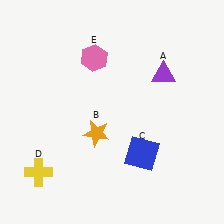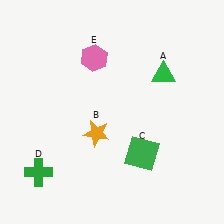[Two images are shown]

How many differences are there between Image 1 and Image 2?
There are 3 differences between the two images.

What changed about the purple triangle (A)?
In Image 1, A is purple. In Image 2, it changed to green.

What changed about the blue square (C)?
In Image 1, C is blue. In Image 2, it changed to green.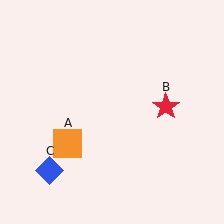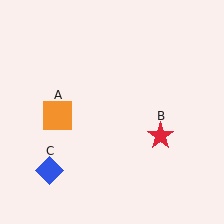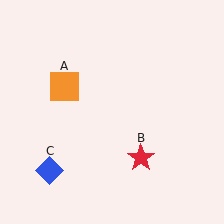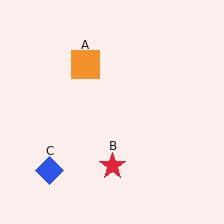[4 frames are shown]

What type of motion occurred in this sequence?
The orange square (object A), red star (object B) rotated clockwise around the center of the scene.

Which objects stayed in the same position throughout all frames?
Blue diamond (object C) remained stationary.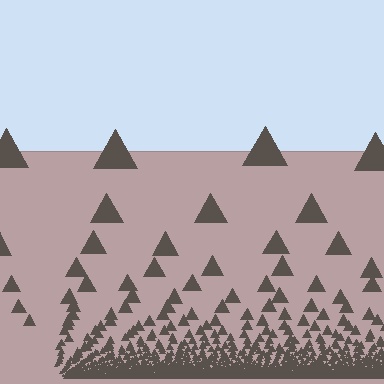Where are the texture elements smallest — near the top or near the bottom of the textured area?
Near the bottom.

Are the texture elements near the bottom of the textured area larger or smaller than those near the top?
Smaller. The gradient is inverted — elements near the bottom are smaller and denser.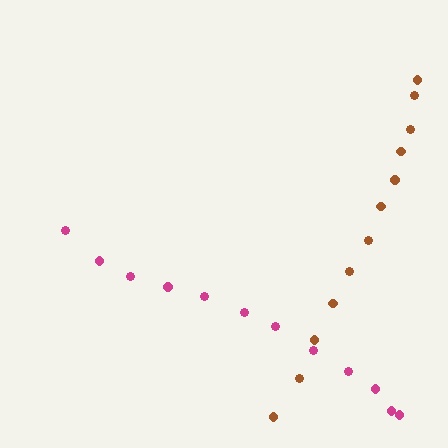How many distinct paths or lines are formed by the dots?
There are 2 distinct paths.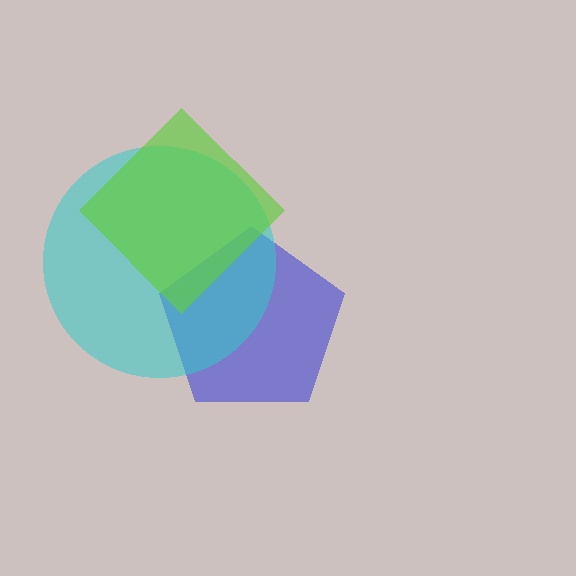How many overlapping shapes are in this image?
There are 3 overlapping shapes in the image.